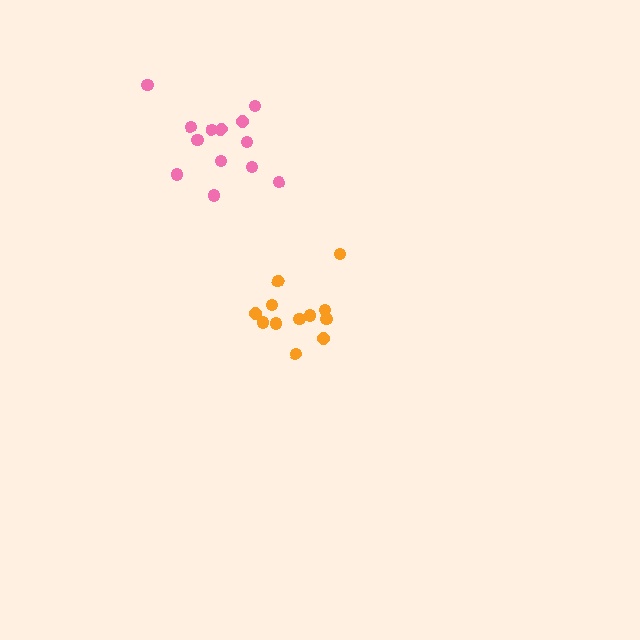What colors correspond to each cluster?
The clusters are colored: orange, pink.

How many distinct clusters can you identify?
There are 2 distinct clusters.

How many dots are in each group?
Group 1: 12 dots, Group 2: 13 dots (25 total).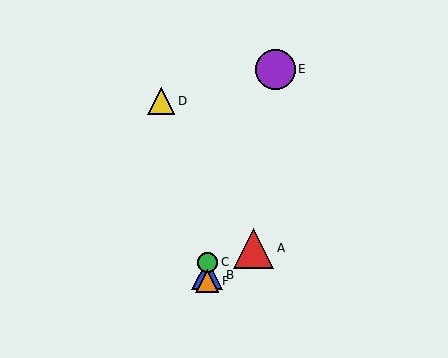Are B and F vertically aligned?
Yes, both are at x≈207.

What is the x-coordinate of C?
Object C is at x≈207.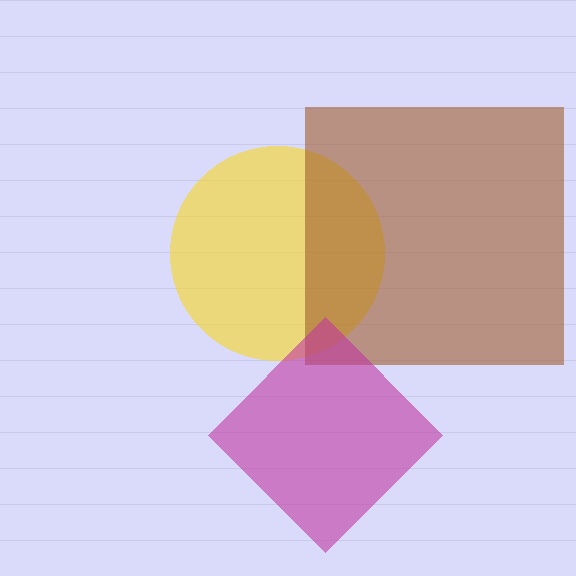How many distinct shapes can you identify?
There are 3 distinct shapes: a yellow circle, a brown square, a magenta diamond.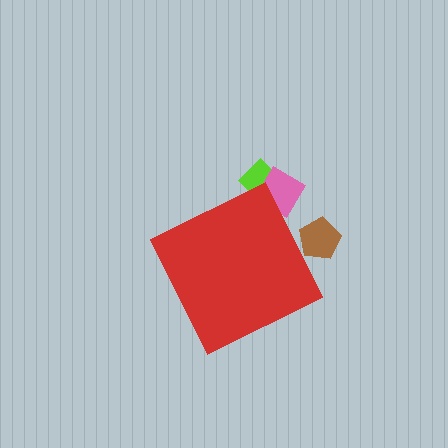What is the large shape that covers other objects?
A red diamond.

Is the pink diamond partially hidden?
Yes, the pink diamond is partially hidden behind the red diamond.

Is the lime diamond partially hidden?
Yes, the lime diamond is partially hidden behind the red diamond.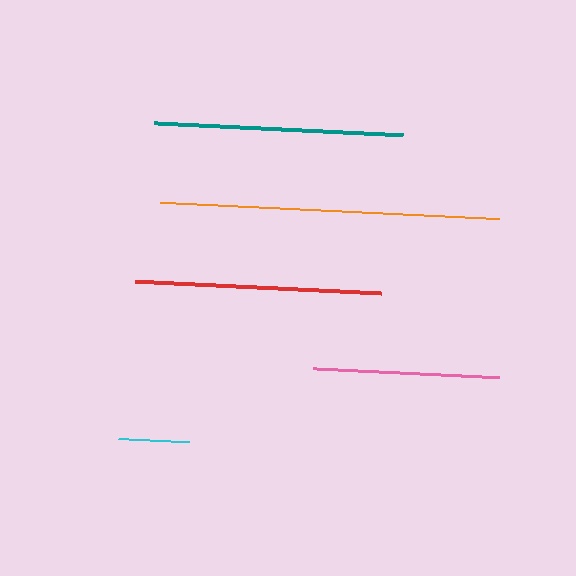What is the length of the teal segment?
The teal segment is approximately 250 pixels long.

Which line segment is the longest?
The orange line is the longest at approximately 339 pixels.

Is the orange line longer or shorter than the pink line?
The orange line is longer than the pink line.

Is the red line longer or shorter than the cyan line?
The red line is longer than the cyan line.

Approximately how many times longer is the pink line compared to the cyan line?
The pink line is approximately 2.6 times the length of the cyan line.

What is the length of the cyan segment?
The cyan segment is approximately 71 pixels long.